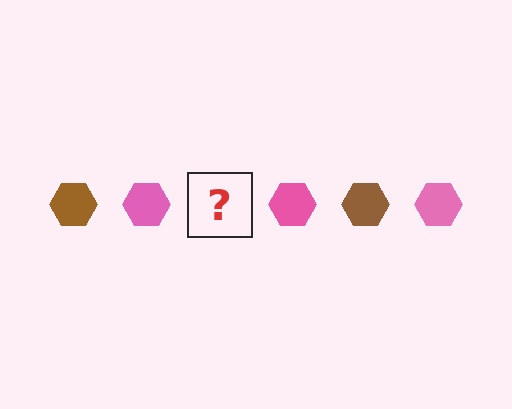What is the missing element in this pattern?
The missing element is a brown hexagon.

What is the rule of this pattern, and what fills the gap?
The rule is that the pattern cycles through brown, pink hexagons. The gap should be filled with a brown hexagon.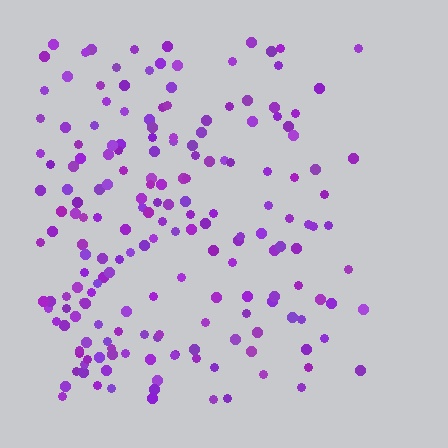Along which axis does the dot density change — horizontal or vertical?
Horizontal.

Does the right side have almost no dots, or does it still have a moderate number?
Still a moderate number, just noticeably fewer than the left.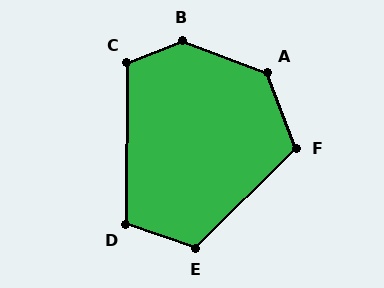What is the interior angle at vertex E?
Approximately 116 degrees (obtuse).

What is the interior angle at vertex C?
Approximately 112 degrees (obtuse).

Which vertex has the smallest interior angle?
D, at approximately 108 degrees.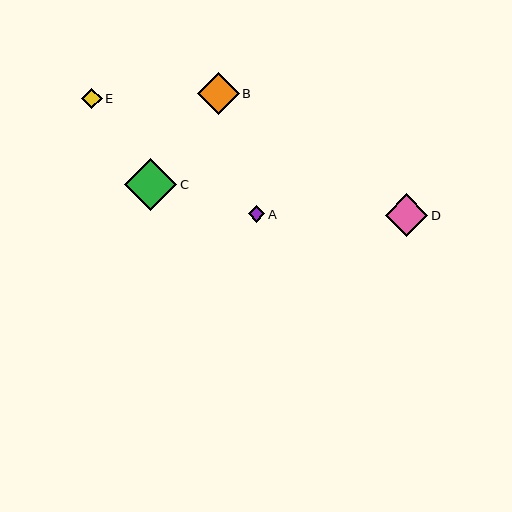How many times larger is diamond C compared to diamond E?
Diamond C is approximately 2.5 times the size of diamond E.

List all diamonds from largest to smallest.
From largest to smallest: C, D, B, E, A.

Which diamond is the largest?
Diamond C is the largest with a size of approximately 52 pixels.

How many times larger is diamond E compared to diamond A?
Diamond E is approximately 1.3 times the size of diamond A.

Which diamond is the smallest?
Diamond A is the smallest with a size of approximately 16 pixels.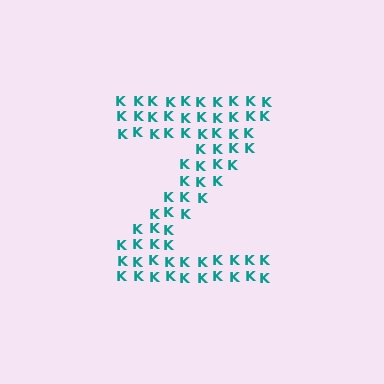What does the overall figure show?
The overall figure shows the letter Z.